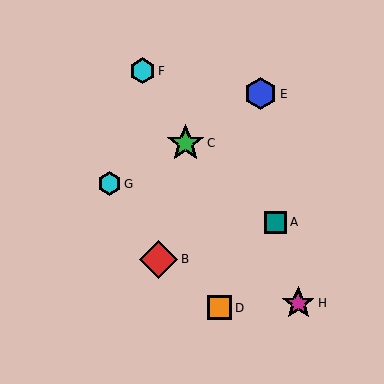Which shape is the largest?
The red diamond (labeled B) is the largest.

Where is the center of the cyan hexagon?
The center of the cyan hexagon is at (109, 184).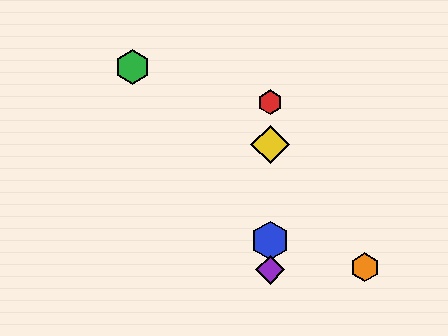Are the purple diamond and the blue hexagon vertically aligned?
Yes, both are at x≈270.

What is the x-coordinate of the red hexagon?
The red hexagon is at x≈270.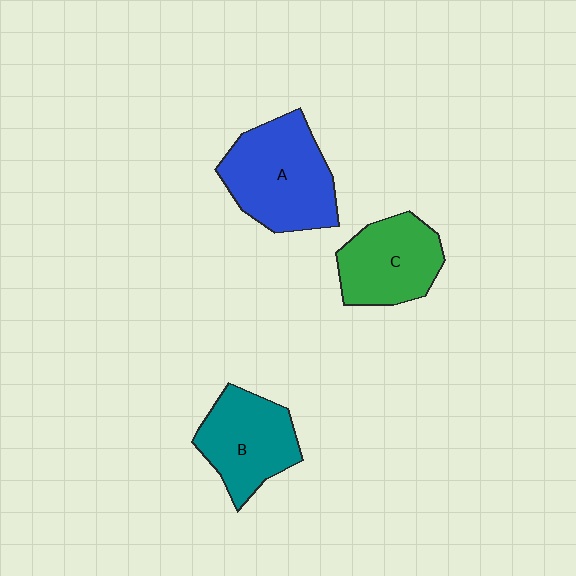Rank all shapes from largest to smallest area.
From largest to smallest: A (blue), B (teal), C (green).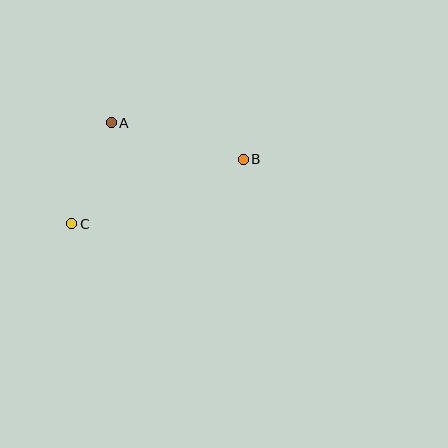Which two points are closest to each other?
Points A and C are closest to each other.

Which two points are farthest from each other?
Points B and C are farthest from each other.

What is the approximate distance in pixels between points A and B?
The distance between A and B is approximately 137 pixels.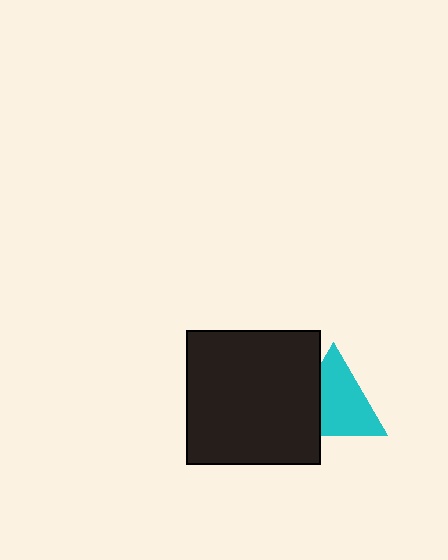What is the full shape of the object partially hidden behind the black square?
The partially hidden object is a cyan triangle.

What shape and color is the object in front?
The object in front is a black square.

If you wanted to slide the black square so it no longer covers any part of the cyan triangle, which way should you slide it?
Slide it left — that is the most direct way to separate the two shapes.